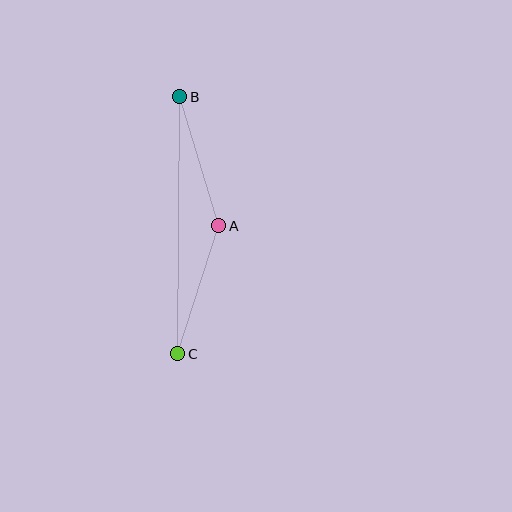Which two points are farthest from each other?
Points B and C are farthest from each other.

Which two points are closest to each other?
Points A and C are closest to each other.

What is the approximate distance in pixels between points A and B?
The distance between A and B is approximately 135 pixels.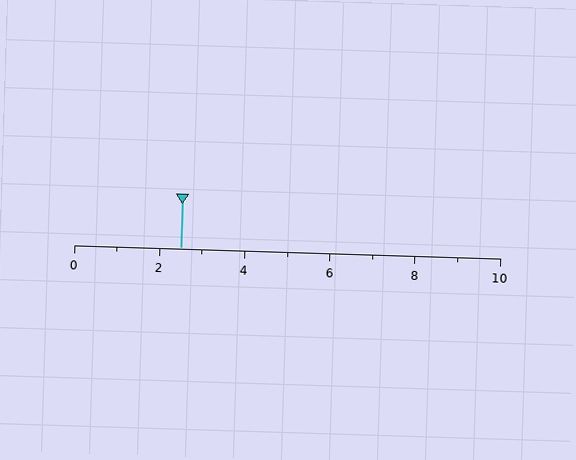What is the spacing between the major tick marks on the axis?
The major ticks are spaced 2 apart.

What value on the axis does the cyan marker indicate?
The marker indicates approximately 2.5.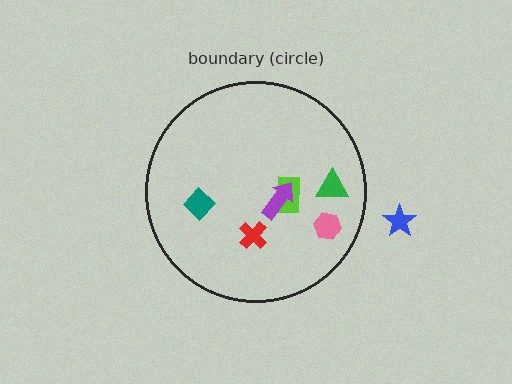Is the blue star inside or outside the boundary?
Outside.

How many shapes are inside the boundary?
6 inside, 1 outside.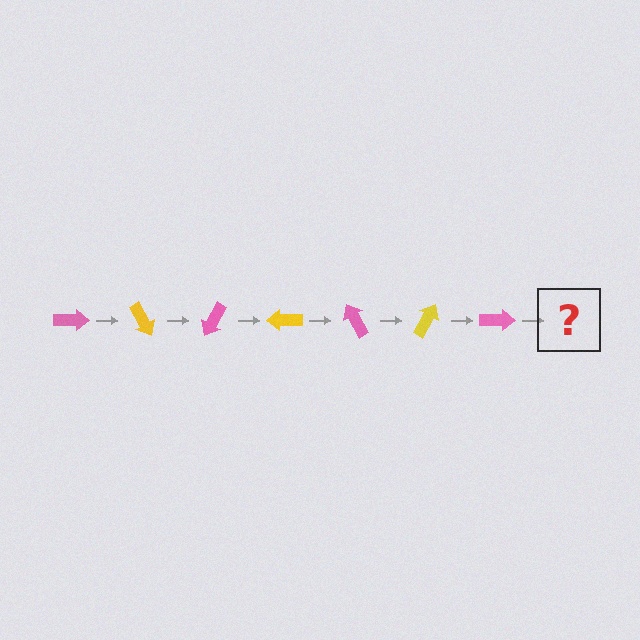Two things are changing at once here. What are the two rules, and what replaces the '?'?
The two rules are that it rotates 60 degrees each step and the color cycles through pink and yellow. The '?' should be a yellow arrow, rotated 420 degrees from the start.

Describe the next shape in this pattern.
It should be a yellow arrow, rotated 420 degrees from the start.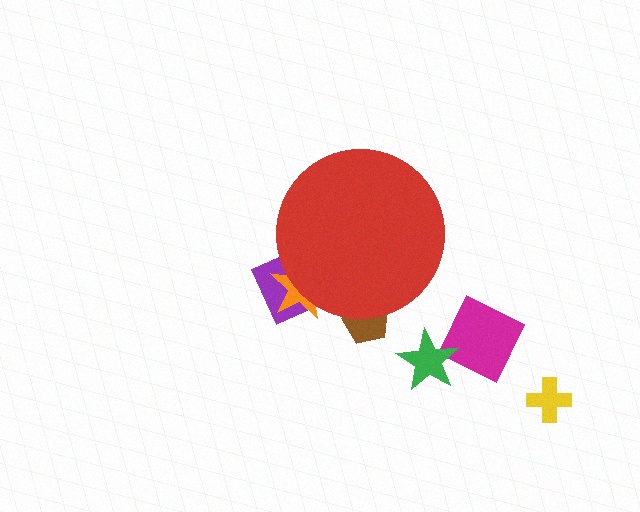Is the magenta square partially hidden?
No, the magenta square is fully visible.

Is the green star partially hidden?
No, the green star is fully visible.